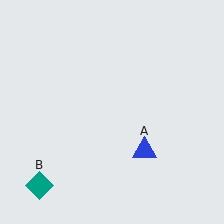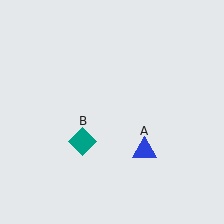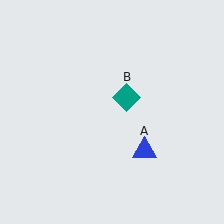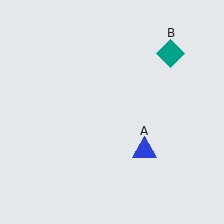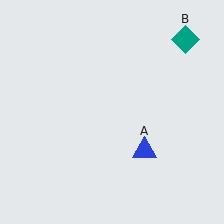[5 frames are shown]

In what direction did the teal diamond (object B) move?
The teal diamond (object B) moved up and to the right.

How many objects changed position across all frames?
1 object changed position: teal diamond (object B).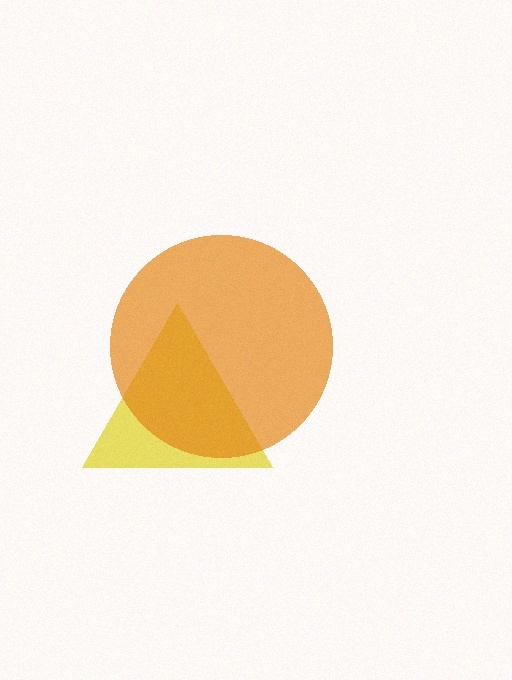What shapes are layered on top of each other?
The layered shapes are: a yellow triangle, an orange circle.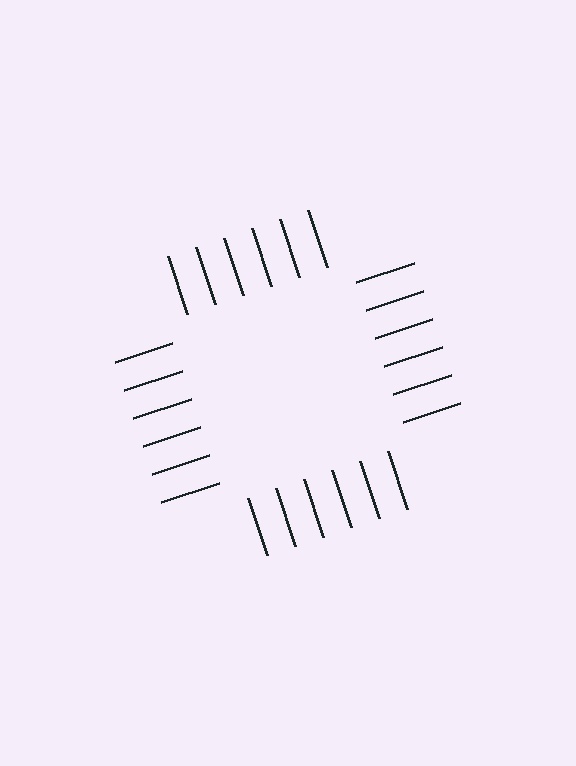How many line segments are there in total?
24 — 6 along each of the 4 edges.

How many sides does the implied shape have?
4 sides — the line-ends trace a square.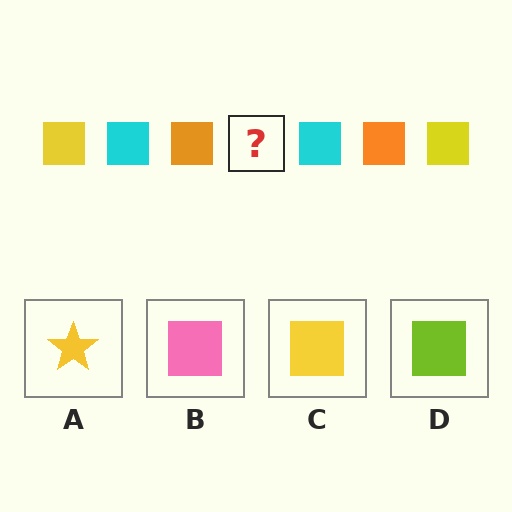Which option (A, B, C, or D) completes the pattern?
C.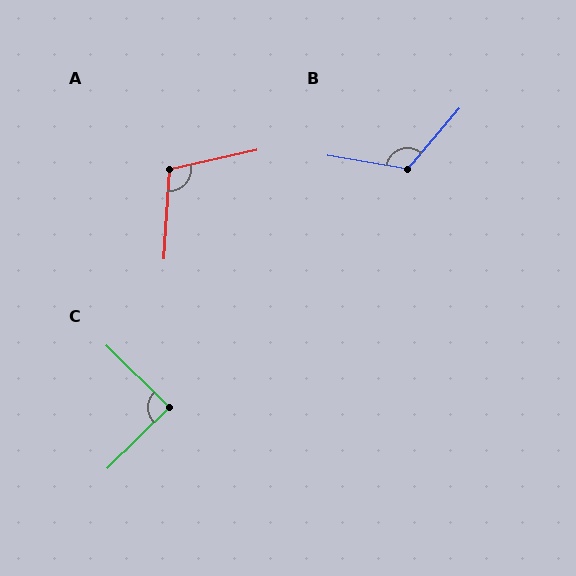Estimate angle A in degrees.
Approximately 106 degrees.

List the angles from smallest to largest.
C (90°), A (106°), B (121°).